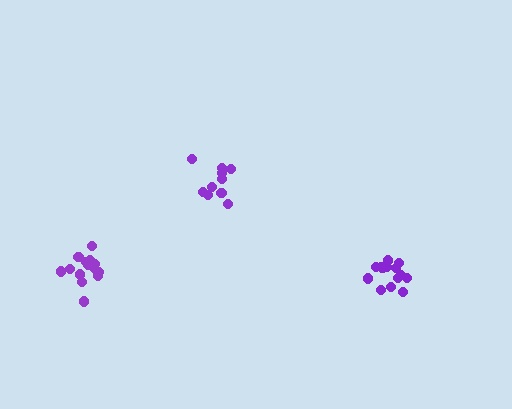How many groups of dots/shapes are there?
There are 3 groups.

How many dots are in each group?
Group 1: 14 dots, Group 2: 10 dots, Group 3: 14 dots (38 total).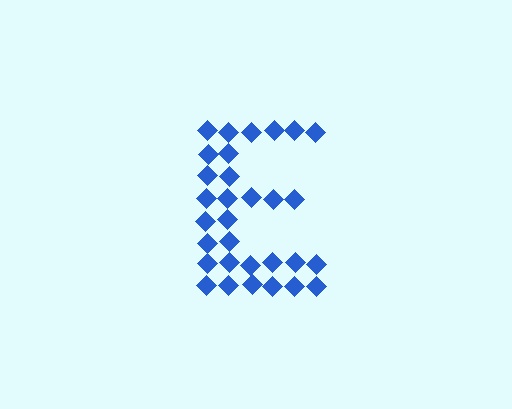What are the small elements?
The small elements are diamonds.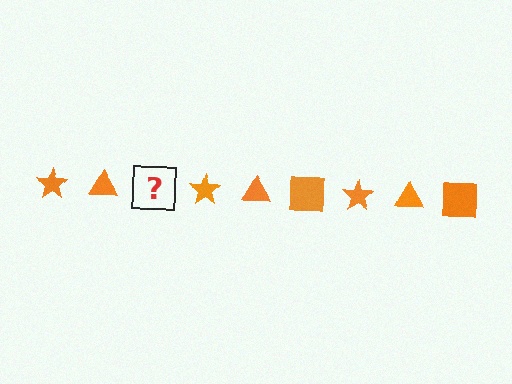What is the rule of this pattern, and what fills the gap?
The rule is that the pattern cycles through star, triangle, square shapes in orange. The gap should be filled with an orange square.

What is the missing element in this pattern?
The missing element is an orange square.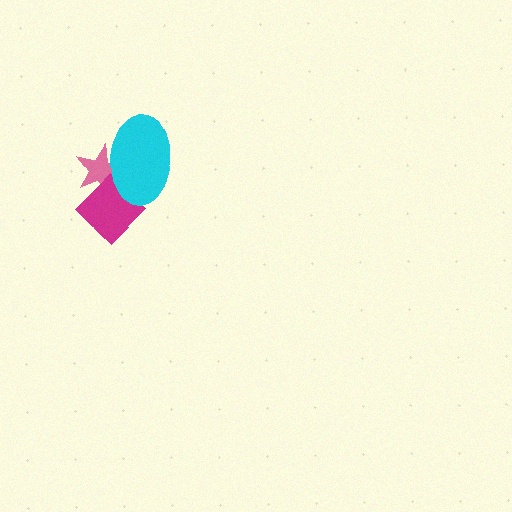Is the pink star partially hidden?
Yes, it is partially covered by another shape.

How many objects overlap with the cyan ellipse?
2 objects overlap with the cyan ellipse.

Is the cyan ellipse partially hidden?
No, no other shape covers it.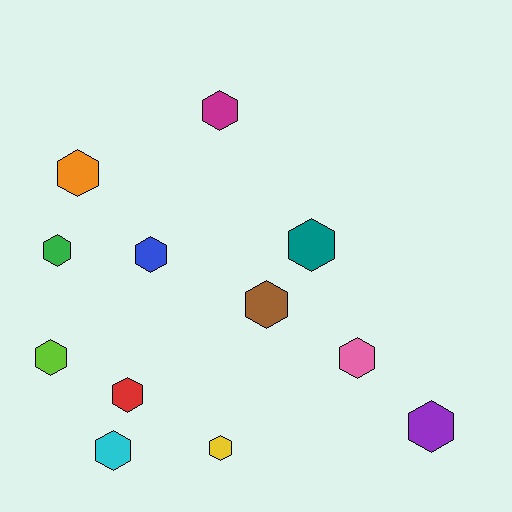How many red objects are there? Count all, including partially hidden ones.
There is 1 red object.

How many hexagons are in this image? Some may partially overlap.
There are 12 hexagons.